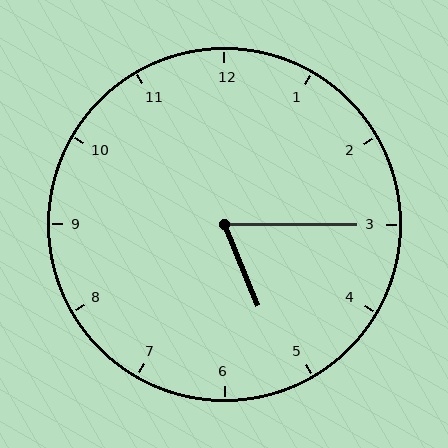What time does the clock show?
5:15.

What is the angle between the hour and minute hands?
Approximately 68 degrees.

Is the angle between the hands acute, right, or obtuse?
It is acute.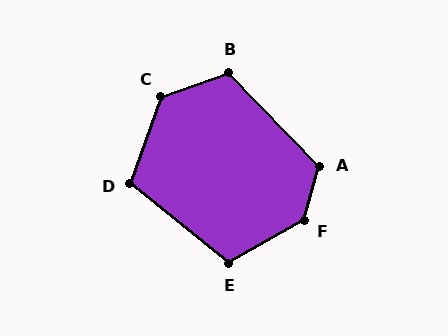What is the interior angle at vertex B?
Approximately 115 degrees (obtuse).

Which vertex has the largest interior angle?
F, at approximately 136 degrees.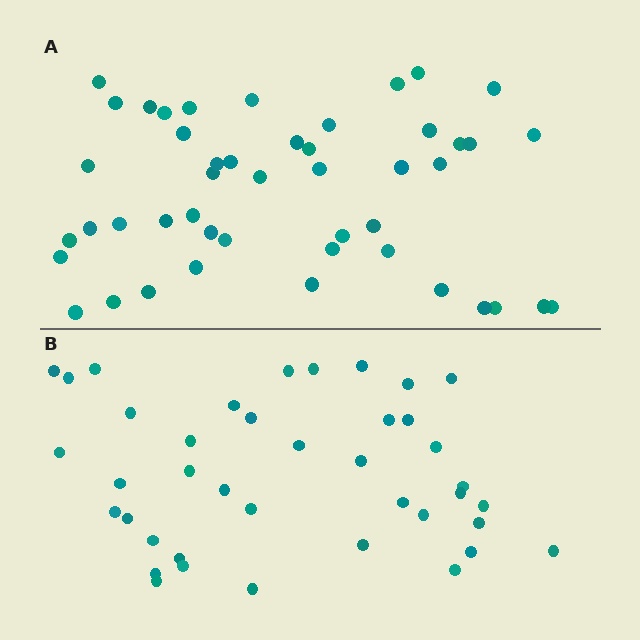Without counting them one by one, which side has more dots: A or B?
Region A (the top region) has more dots.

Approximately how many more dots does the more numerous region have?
Region A has roughly 8 or so more dots than region B.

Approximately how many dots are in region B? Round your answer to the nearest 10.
About 40 dots.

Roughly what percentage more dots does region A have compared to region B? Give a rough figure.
About 20% more.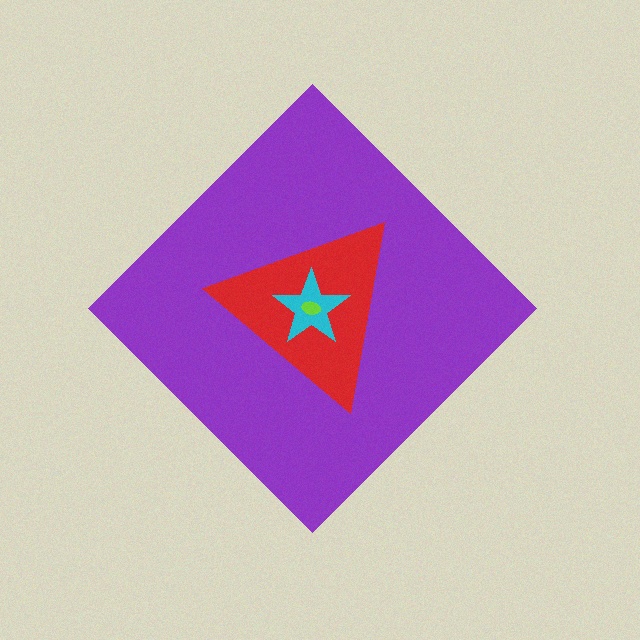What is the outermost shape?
The purple diamond.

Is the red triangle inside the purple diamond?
Yes.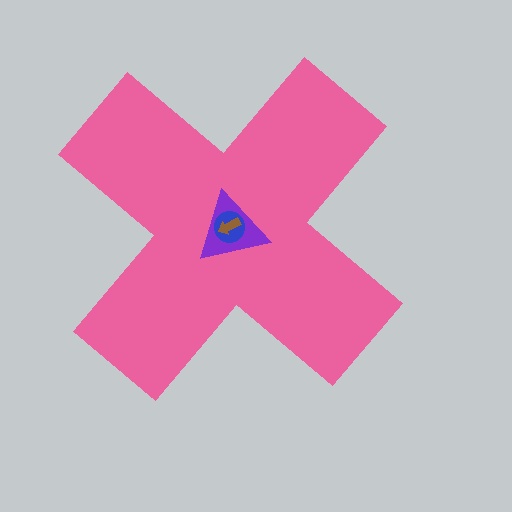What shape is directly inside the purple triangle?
The blue circle.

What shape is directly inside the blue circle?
The brown arrow.